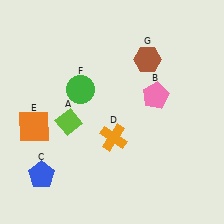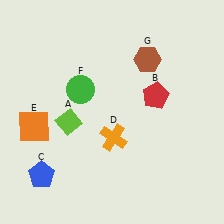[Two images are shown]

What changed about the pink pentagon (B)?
In Image 1, B is pink. In Image 2, it changed to red.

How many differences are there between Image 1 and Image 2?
There is 1 difference between the two images.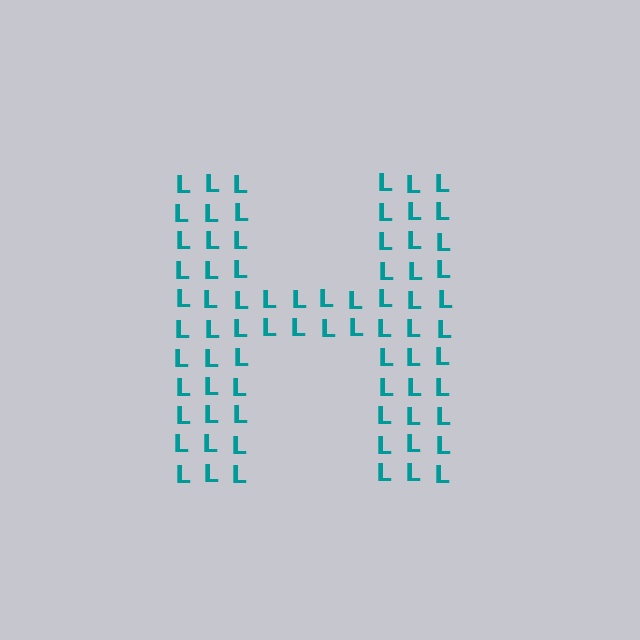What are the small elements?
The small elements are letter L's.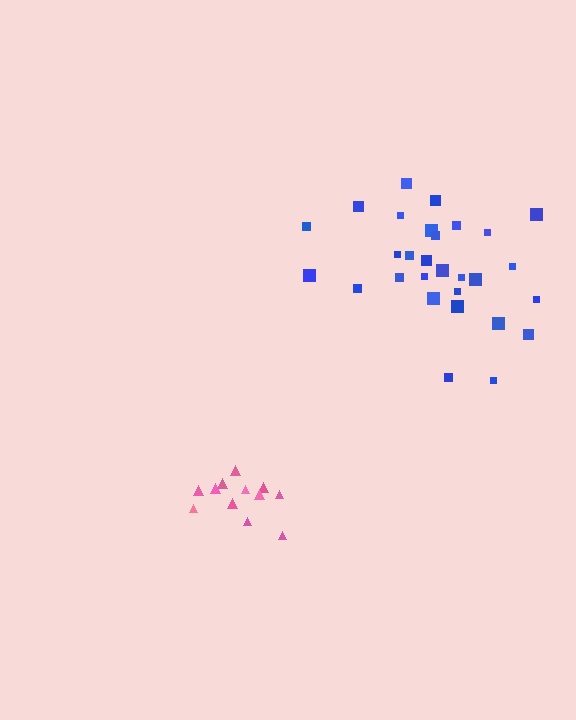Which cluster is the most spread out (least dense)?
Blue.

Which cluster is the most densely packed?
Pink.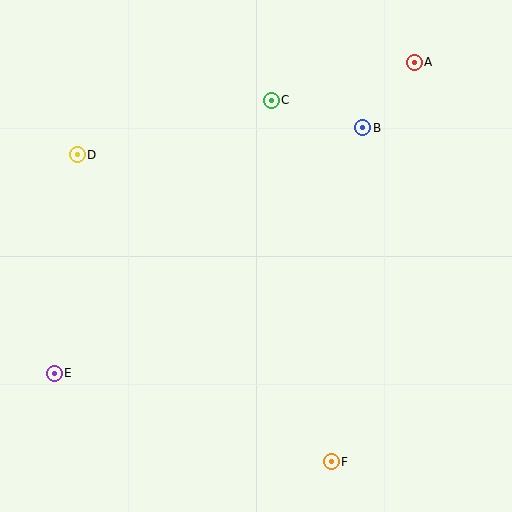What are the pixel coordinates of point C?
Point C is at (271, 100).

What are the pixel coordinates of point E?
Point E is at (54, 373).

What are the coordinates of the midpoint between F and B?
The midpoint between F and B is at (347, 295).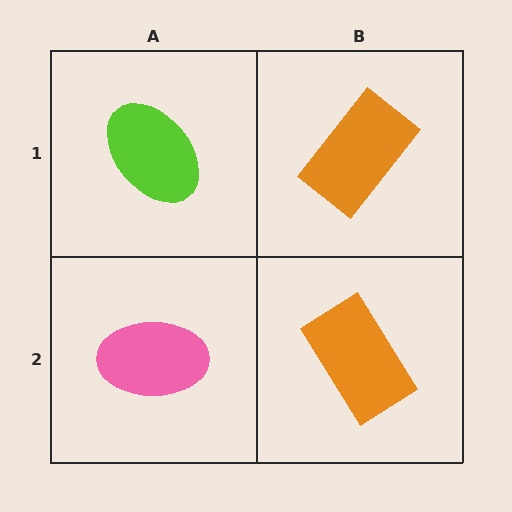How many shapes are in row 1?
2 shapes.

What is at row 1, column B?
An orange rectangle.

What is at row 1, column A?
A lime ellipse.